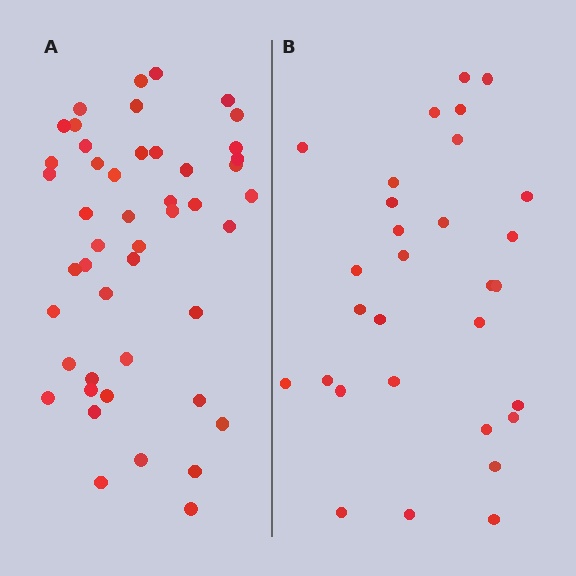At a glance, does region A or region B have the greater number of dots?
Region A (the left region) has more dots.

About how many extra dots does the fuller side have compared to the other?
Region A has approximately 15 more dots than region B.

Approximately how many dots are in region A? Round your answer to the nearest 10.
About 50 dots. (The exact count is 47, which rounds to 50.)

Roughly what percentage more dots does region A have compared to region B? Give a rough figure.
About 55% more.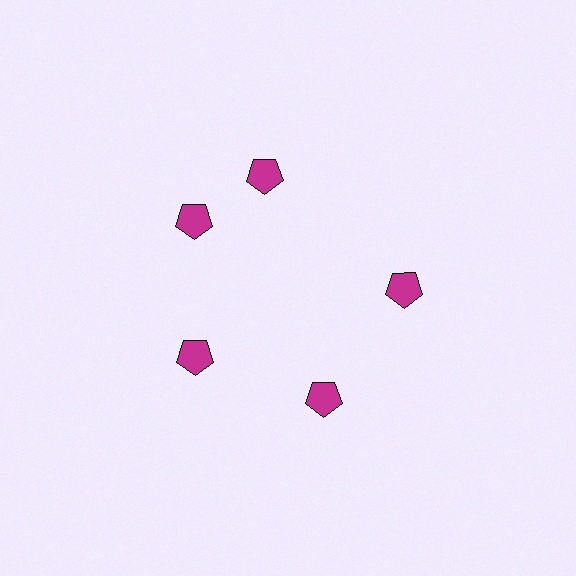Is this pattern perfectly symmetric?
No. The 5 magenta pentagons are arranged in a ring, but one element near the 1 o'clock position is rotated out of alignment along the ring, breaking the 5-fold rotational symmetry.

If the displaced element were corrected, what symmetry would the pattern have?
It would have 5-fold rotational symmetry — the pattern would map onto itself every 72 degrees.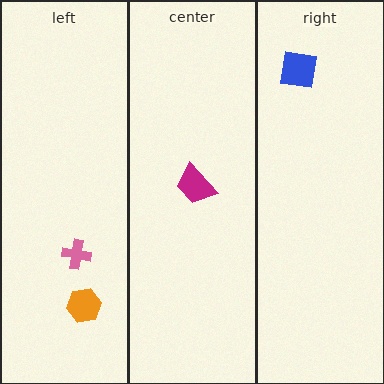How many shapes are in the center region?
1.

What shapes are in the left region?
The orange hexagon, the pink cross.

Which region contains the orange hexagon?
The left region.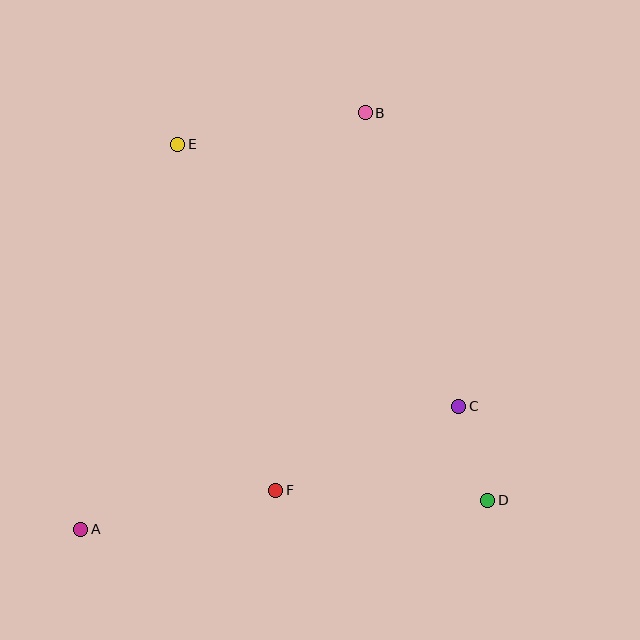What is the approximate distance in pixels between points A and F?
The distance between A and F is approximately 199 pixels.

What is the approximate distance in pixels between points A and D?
The distance between A and D is approximately 408 pixels.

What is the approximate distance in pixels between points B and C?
The distance between B and C is approximately 308 pixels.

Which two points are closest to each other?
Points C and D are closest to each other.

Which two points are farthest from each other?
Points A and B are farthest from each other.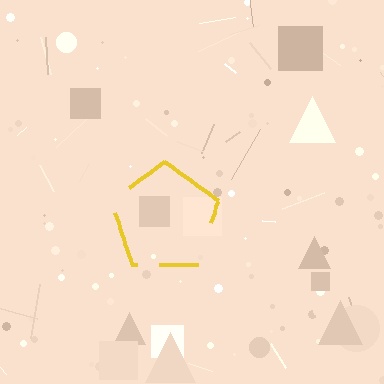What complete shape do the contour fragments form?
The contour fragments form a pentagon.